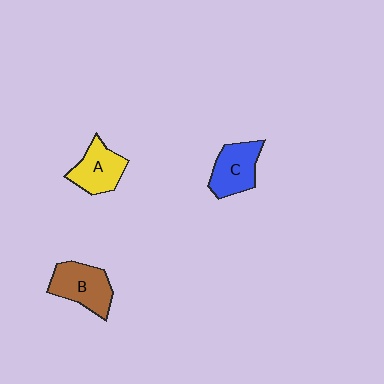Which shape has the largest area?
Shape B (brown).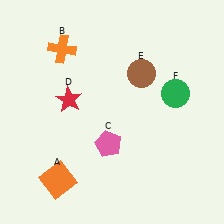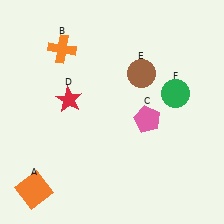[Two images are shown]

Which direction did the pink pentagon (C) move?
The pink pentagon (C) moved right.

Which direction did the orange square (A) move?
The orange square (A) moved left.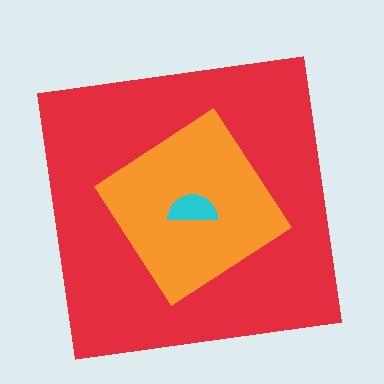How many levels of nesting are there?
3.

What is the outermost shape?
The red square.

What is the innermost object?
The cyan semicircle.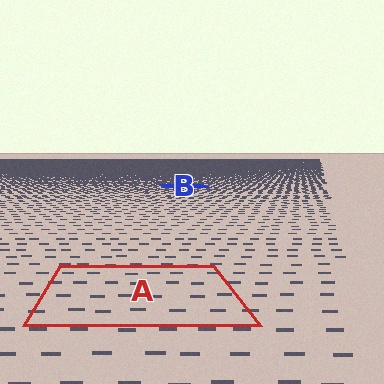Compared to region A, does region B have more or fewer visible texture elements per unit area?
Region B has more texture elements per unit area — they are packed more densely because it is farther away.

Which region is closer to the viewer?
Region A is closer. The texture elements there are larger and more spread out.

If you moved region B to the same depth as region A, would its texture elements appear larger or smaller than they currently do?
They would appear larger. At a closer depth, the same texture elements are projected at a bigger on-screen size.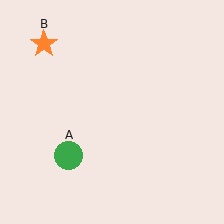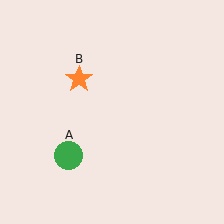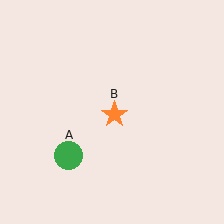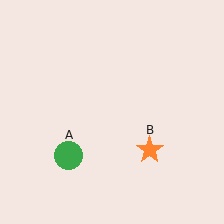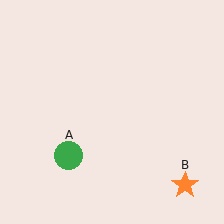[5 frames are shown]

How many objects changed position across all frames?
1 object changed position: orange star (object B).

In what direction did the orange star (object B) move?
The orange star (object B) moved down and to the right.